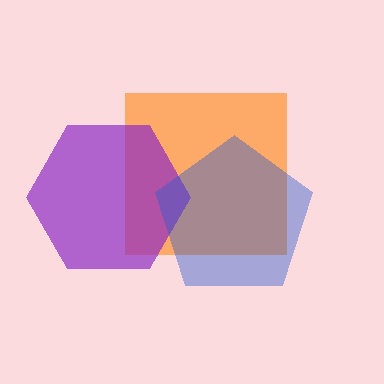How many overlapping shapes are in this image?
There are 3 overlapping shapes in the image.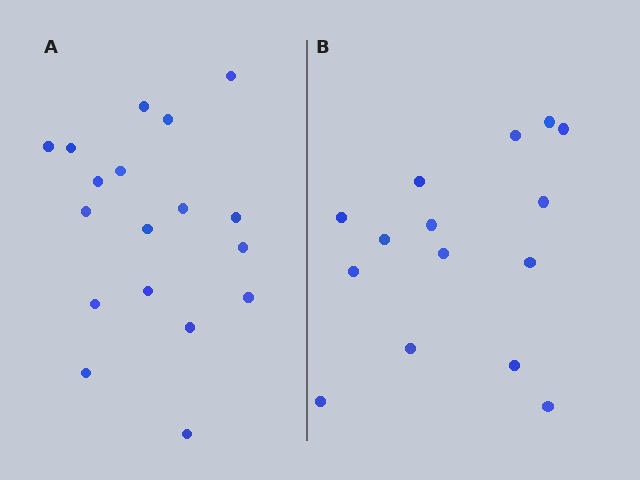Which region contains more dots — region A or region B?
Region A (the left region) has more dots.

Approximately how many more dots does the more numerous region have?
Region A has just a few more — roughly 2 or 3 more dots than region B.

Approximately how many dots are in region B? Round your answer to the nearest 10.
About 20 dots. (The exact count is 15, which rounds to 20.)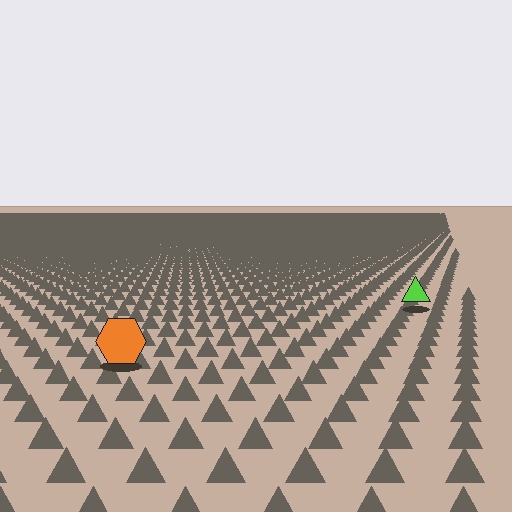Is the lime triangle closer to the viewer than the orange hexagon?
No. The orange hexagon is closer — you can tell from the texture gradient: the ground texture is coarser near it.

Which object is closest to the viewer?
The orange hexagon is closest. The texture marks near it are larger and more spread out.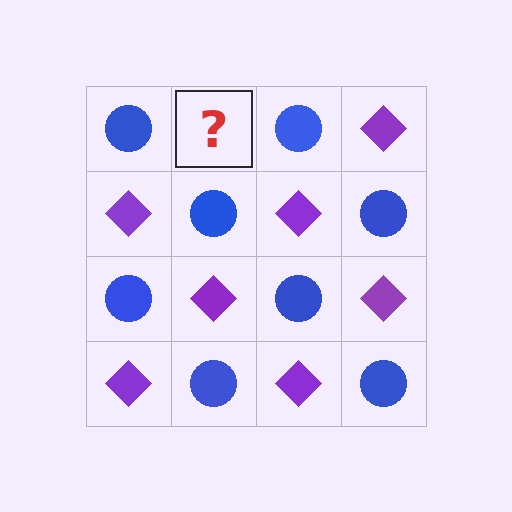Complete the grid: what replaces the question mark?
The question mark should be replaced with a purple diamond.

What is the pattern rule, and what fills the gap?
The rule is that it alternates blue circle and purple diamond in a checkerboard pattern. The gap should be filled with a purple diamond.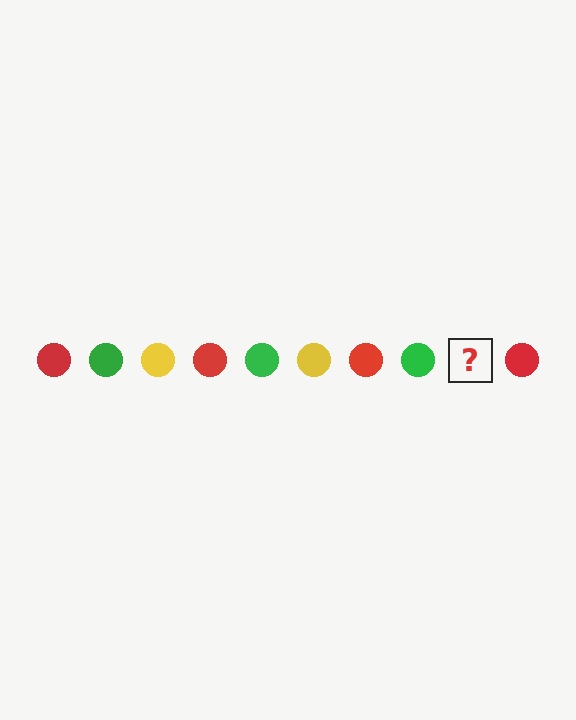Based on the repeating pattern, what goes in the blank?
The blank should be a yellow circle.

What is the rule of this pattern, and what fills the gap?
The rule is that the pattern cycles through red, green, yellow circles. The gap should be filled with a yellow circle.